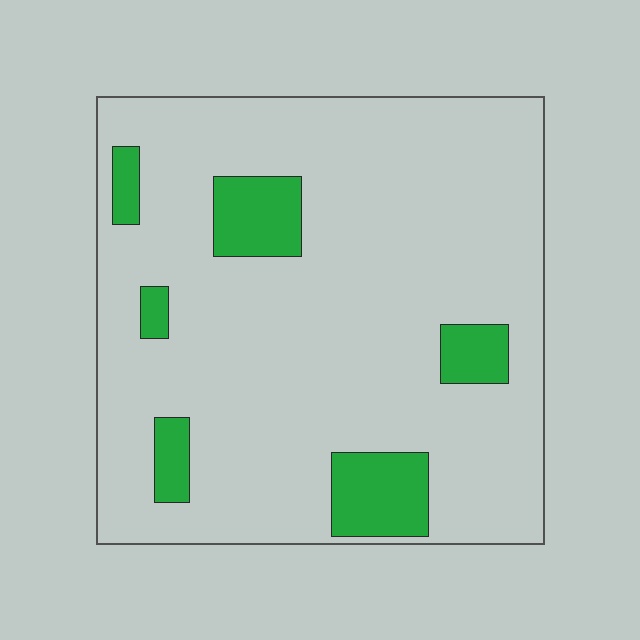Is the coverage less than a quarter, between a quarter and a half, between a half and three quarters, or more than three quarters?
Less than a quarter.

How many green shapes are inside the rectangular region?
6.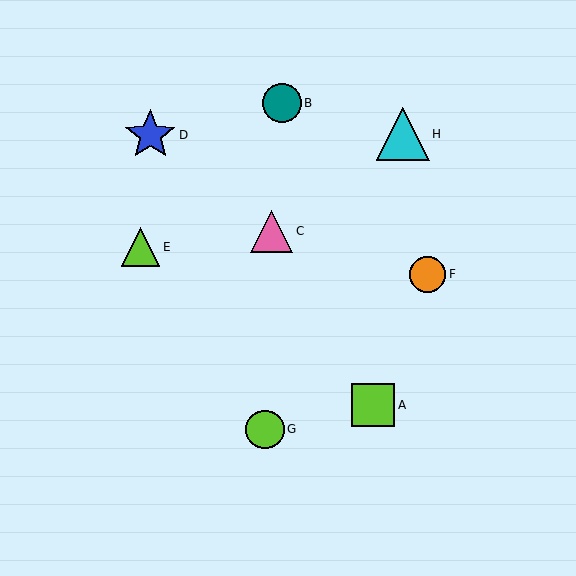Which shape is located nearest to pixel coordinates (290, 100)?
The teal circle (labeled B) at (282, 103) is nearest to that location.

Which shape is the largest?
The cyan triangle (labeled H) is the largest.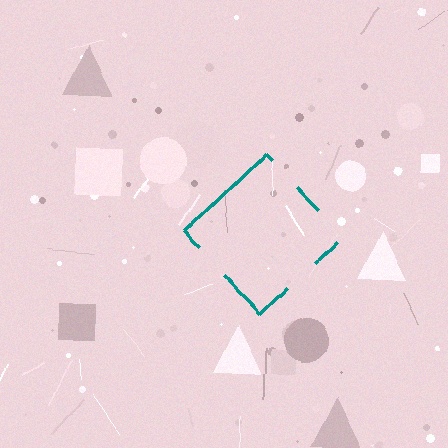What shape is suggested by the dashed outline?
The dashed outline suggests a diamond.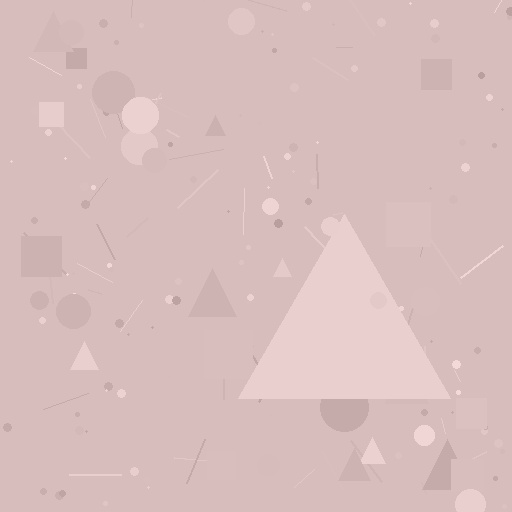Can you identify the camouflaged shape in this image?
The camouflaged shape is a triangle.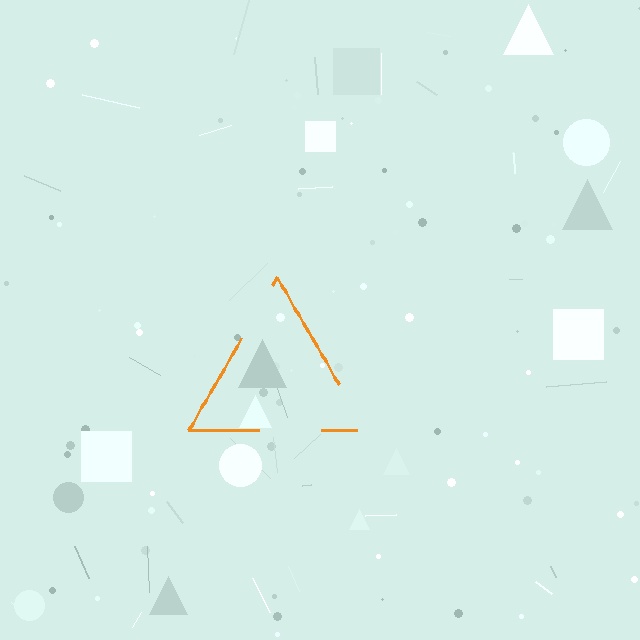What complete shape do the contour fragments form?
The contour fragments form a triangle.